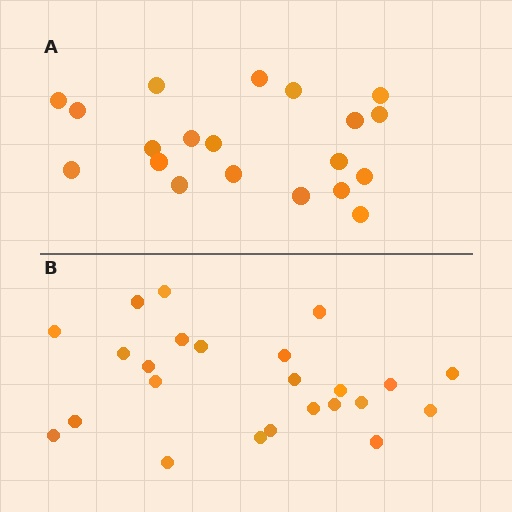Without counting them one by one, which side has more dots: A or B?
Region B (the bottom region) has more dots.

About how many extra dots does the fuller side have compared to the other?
Region B has about 4 more dots than region A.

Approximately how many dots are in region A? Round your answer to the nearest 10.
About 20 dots.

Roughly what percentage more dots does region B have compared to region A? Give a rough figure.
About 20% more.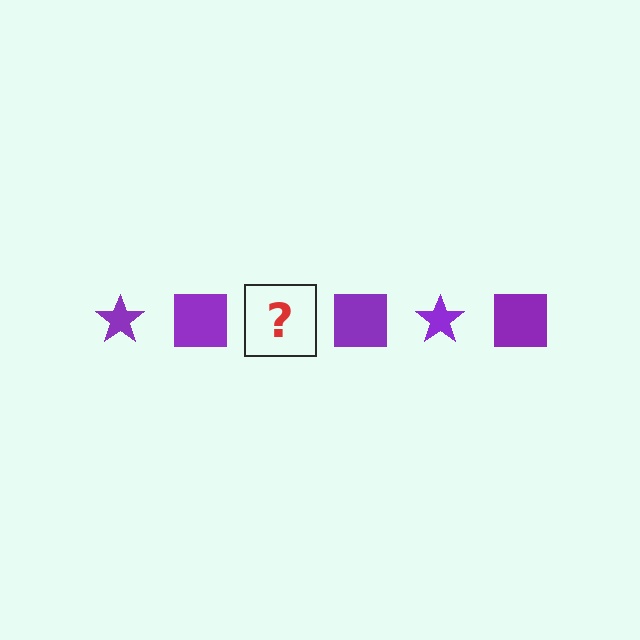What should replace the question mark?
The question mark should be replaced with a purple star.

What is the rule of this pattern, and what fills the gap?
The rule is that the pattern cycles through star, square shapes in purple. The gap should be filled with a purple star.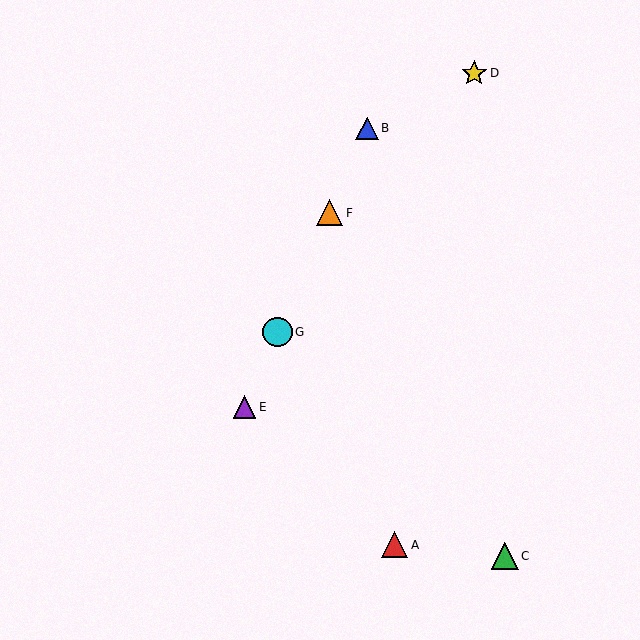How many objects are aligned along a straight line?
4 objects (B, E, F, G) are aligned along a straight line.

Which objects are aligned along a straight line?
Objects B, E, F, G are aligned along a straight line.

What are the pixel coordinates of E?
Object E is at (244, 407).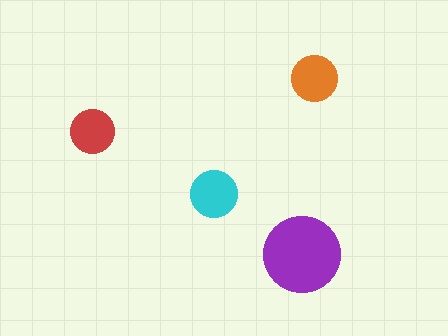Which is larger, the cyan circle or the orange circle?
The cyan one.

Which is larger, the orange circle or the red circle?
The orange one.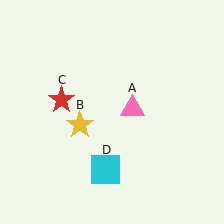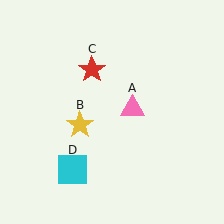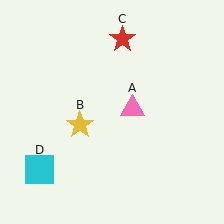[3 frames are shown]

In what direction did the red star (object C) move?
The red star (object C) moved up and to the right.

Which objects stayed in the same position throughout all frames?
Pink triangle (object A) and yellow star (object B) remained stationary.